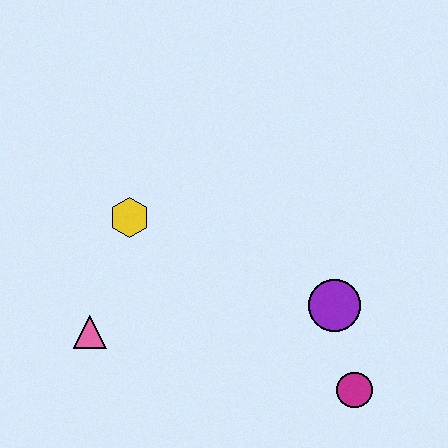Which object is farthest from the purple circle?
The pink triangle is farthest from the purple circle.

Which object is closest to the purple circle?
The magenta circle is closest to the purple circle.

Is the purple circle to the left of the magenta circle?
Yes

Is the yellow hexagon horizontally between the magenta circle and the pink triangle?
Yes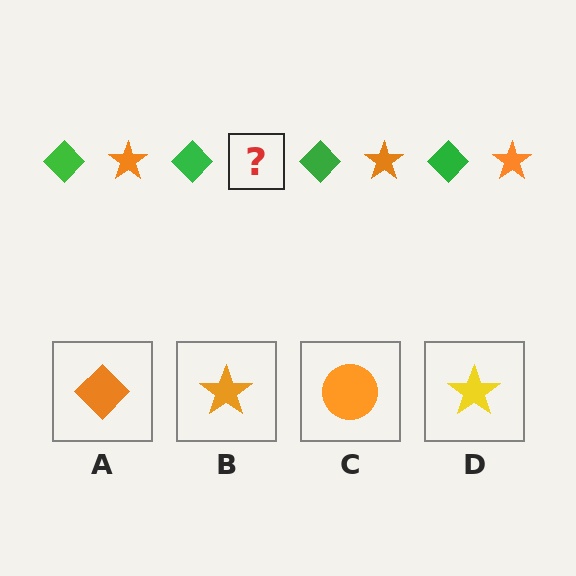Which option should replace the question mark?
Option B.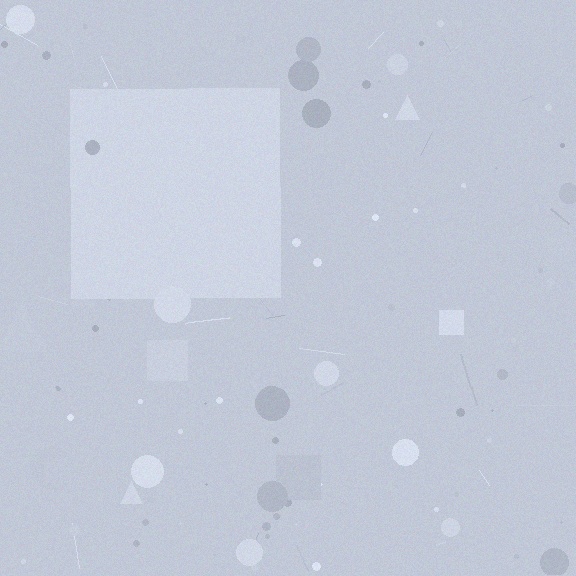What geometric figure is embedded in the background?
A square is embedded in the background.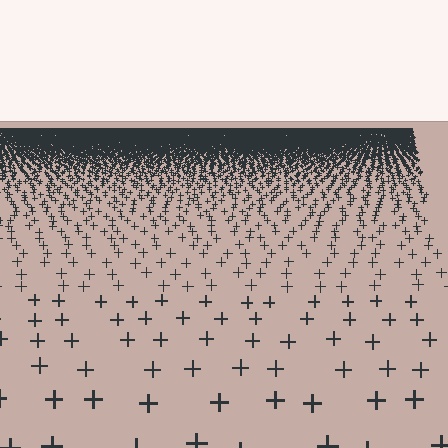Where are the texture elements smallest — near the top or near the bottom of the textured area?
Near the top.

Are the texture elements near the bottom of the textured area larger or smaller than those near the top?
Larger. Near the bottom, elements are closer to the viewer and appear at a bigger on-screen size.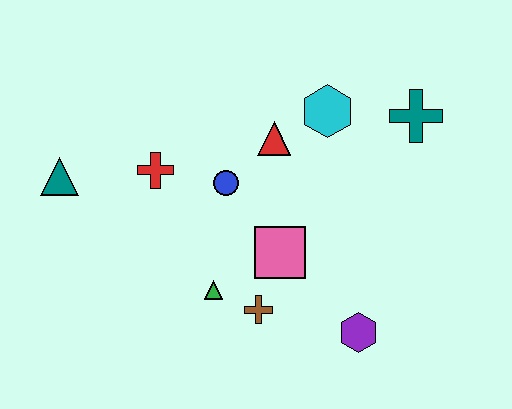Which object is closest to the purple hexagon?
The brown cross is closest to the purple hexagon.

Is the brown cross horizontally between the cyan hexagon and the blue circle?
Yes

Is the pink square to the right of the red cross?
Yes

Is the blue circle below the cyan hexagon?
Yes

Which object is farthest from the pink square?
The teal triangle is farthest from the pink square.